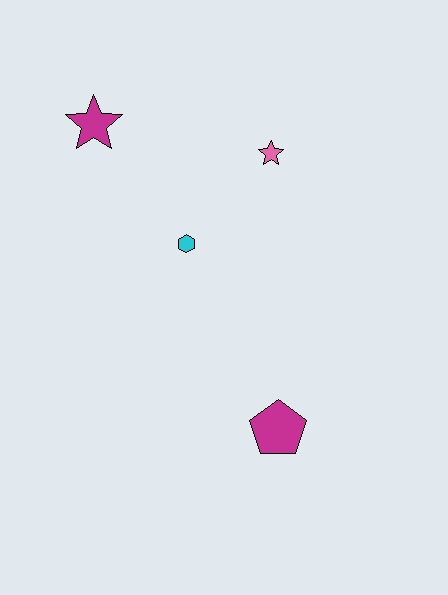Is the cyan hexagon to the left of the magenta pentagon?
Yes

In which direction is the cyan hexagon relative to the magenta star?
The cyan hexagon is below the magenta star.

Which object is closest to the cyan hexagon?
The pink star is closest to the cyan hexagon.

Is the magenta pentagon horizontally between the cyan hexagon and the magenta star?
No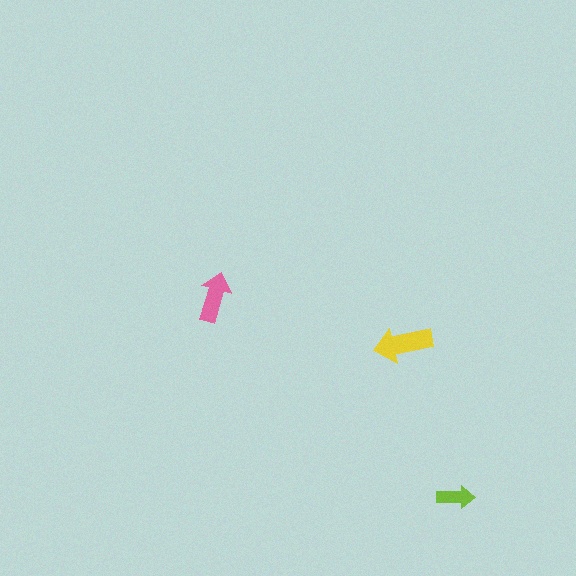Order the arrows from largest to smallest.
the yellow one, the pink one, the lime one.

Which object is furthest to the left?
The pink arrow is leftmost.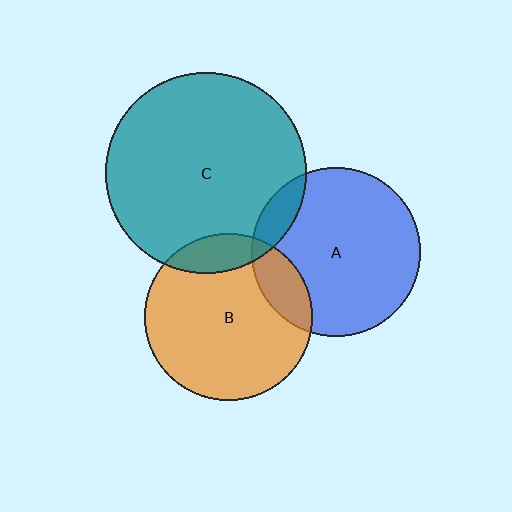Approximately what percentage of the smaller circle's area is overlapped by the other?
Approximately 10%.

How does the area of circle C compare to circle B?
Approximately 1.4 times.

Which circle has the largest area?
Circle C (teal).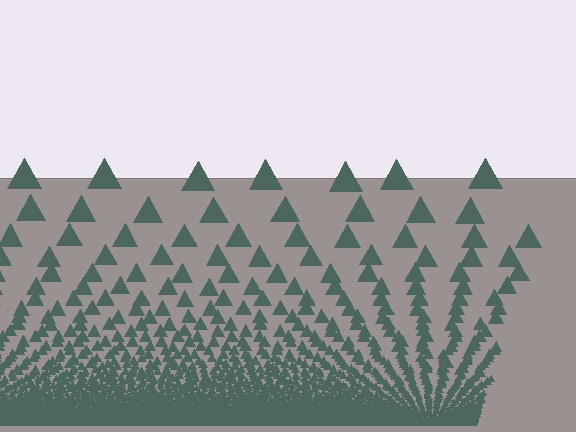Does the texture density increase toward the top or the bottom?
Density increases toward the bottom.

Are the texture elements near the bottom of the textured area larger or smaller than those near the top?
Smaller. The gradient is inverted — elements near the bottom are smaller and denser.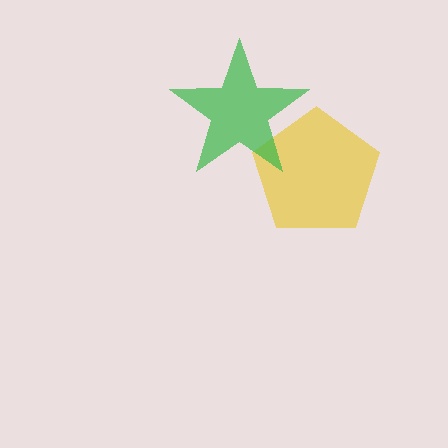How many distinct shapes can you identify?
There are 2 distinct shapes: a yellow pentagon, a green star.